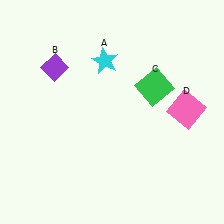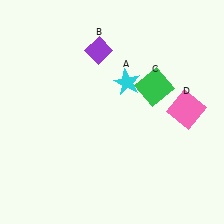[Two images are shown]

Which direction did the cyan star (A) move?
The cyan star (A) moved right.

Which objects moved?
The objects that moved are: the cyan star (A), the purple diamond (B).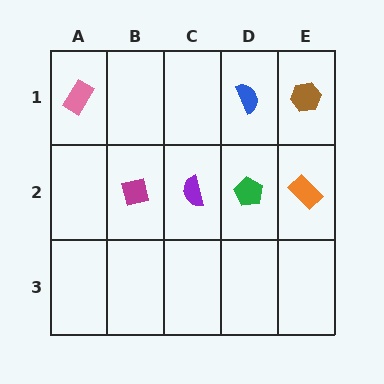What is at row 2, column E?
An orange rectangle.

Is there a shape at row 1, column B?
No, that cell is empty.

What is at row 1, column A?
A pink rectangle.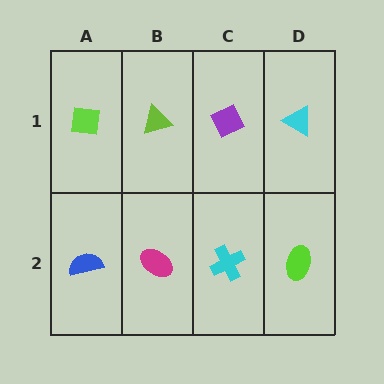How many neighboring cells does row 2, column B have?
3.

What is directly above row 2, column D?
A cyan triangle.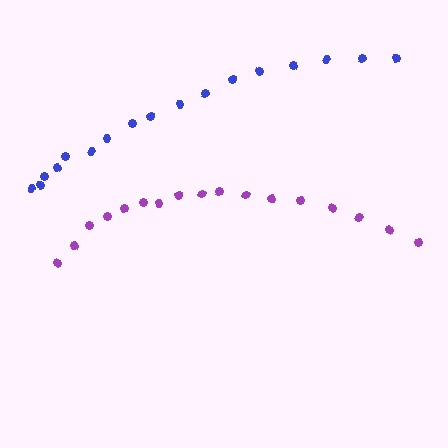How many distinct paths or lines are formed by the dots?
There are 2 distinct paths.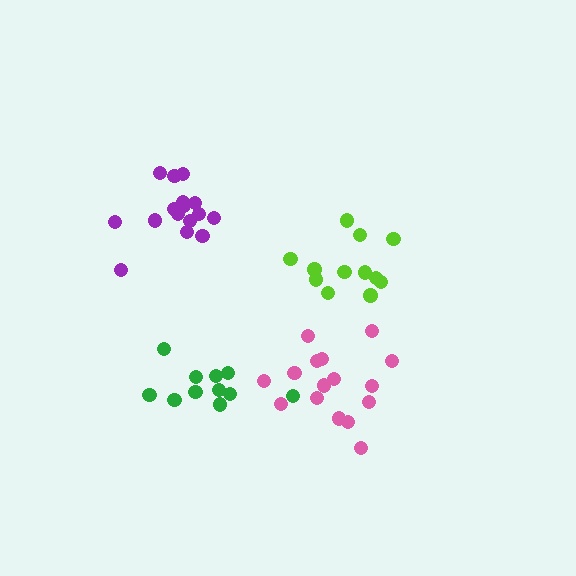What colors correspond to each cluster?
The clusters are colored: purple, green, lime, pink.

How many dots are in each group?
Group 1: 16 dots, Group 2: 11 dots, Group 3: 12 dots, Group 4: 16 dots (55 total).